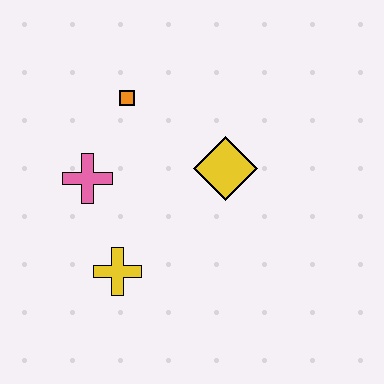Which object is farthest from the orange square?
The yellow cross is farthest from the orange square.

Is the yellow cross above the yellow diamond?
No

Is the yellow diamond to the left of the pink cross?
No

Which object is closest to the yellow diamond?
The orange square is closest to the yellow diamond.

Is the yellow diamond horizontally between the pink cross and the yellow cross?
No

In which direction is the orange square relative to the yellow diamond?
The orange square is to the left of the yellow diamond.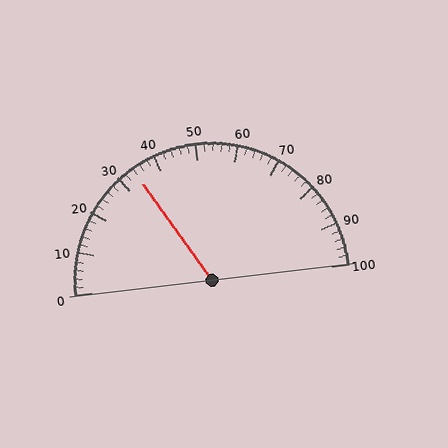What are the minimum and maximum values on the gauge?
The gauge ranges from 0 to 100.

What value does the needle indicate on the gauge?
The needle indicates approximately 34.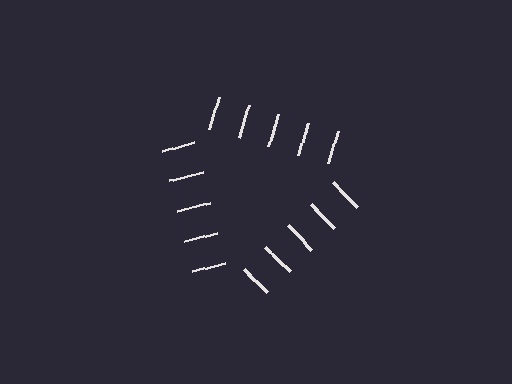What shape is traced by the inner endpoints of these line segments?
An illusory triangle — the line segments terminate on its edges but no continuous stroke is drawn.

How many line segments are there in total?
15 — 5 along each of the 3 edges.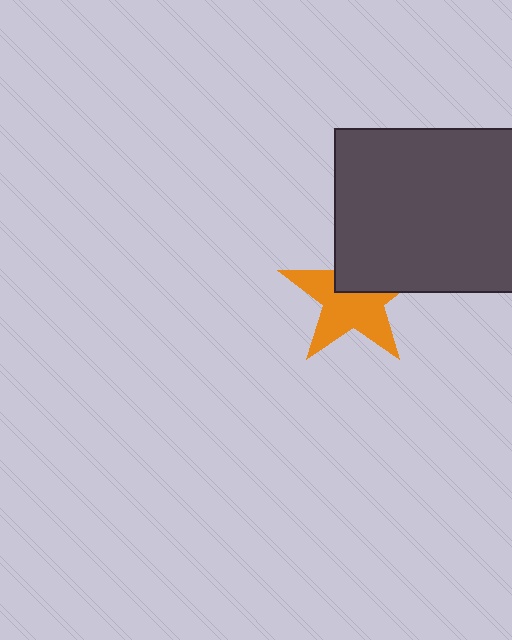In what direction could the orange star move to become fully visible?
The orange star could move down. That would shift it out from behind the dark gray rectangle entirely.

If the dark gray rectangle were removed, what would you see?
You would see the complete orange star.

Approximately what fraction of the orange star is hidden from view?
Roughly 39% of the orange star is hidden behind the dark gray rectangle.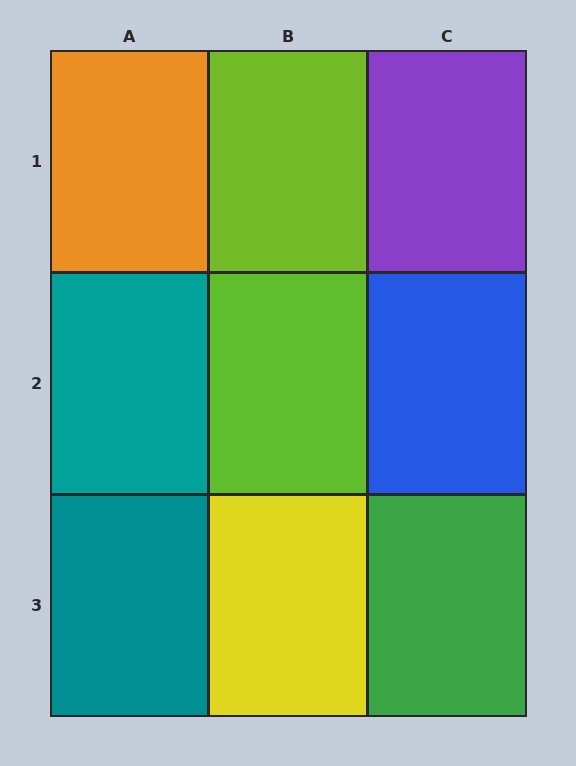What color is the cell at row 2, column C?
Blue.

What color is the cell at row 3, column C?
Green.